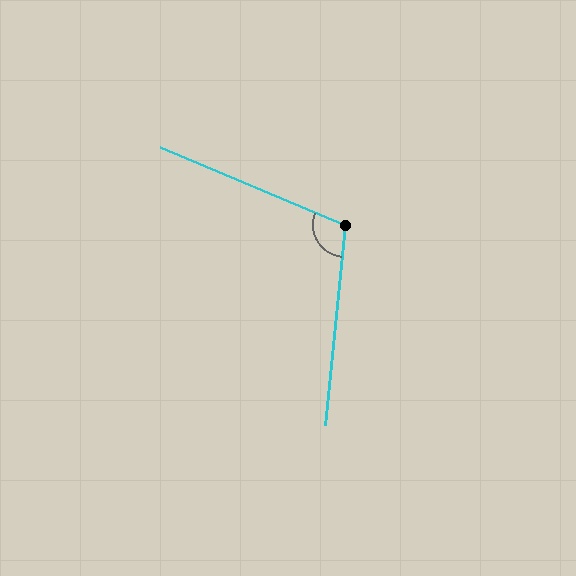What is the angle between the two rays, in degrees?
Approximately 107 degrees.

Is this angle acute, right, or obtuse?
It is obtuse.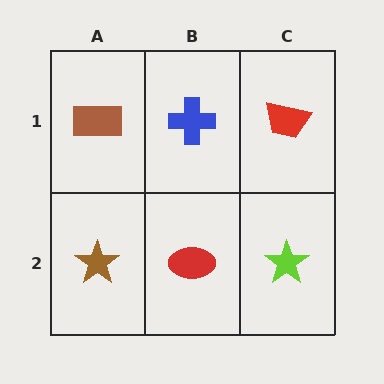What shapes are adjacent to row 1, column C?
A lime star (row 2, column C), a blue cross (row 1, column B).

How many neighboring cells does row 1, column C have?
2.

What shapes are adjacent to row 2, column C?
A red trapezoid (row 1, column C), a red ellipse (row 2, column B).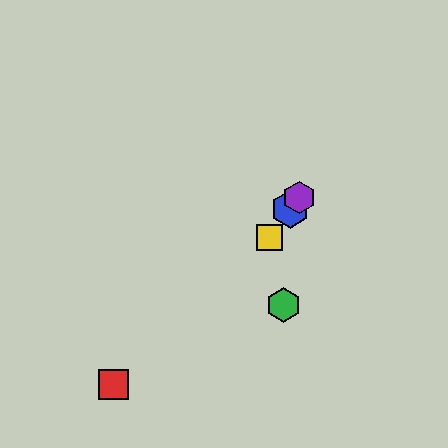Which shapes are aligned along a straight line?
The blue hexagon, the yellow square, the purple hexagon are aligned along a straight line.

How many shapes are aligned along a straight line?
3 shapes (the blue hexagon, the yellow square, the purple hexagon) are aligned along a straight line.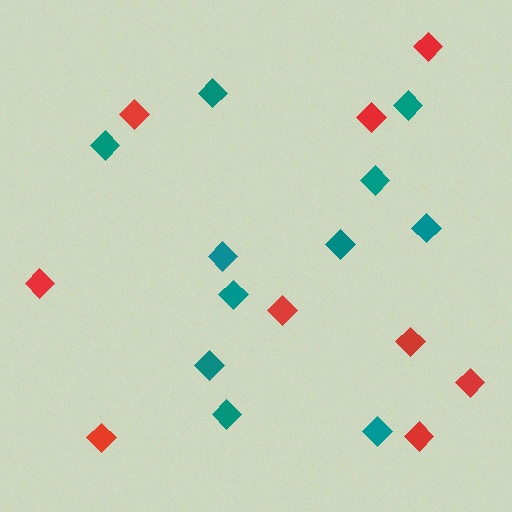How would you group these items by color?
There are 2 groups: one group of teal diamonds (11) and one group of red diamonds (9).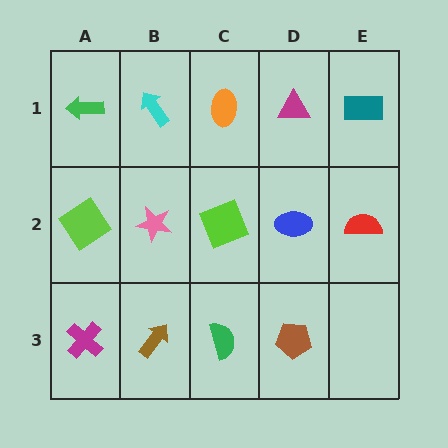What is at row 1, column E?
A teal rectangle.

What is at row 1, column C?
An orange ellipse.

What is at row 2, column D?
A blue ellipse.